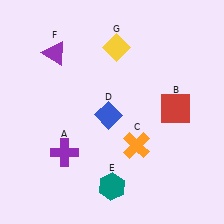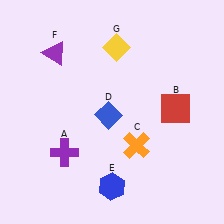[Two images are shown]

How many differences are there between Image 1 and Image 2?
There is 1 difference between the two images.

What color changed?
The hexagon (E) changed from teal in Image 1 to blue in Image 2.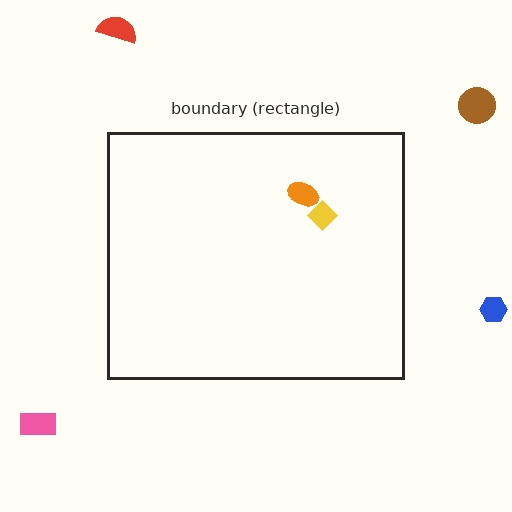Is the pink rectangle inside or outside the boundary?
Outside.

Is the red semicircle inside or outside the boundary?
Outside.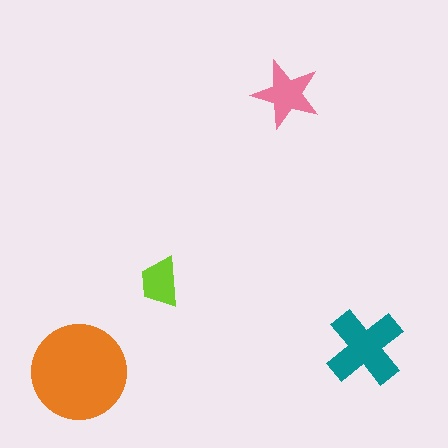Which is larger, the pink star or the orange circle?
The orange circle.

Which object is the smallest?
The lime trapezoid.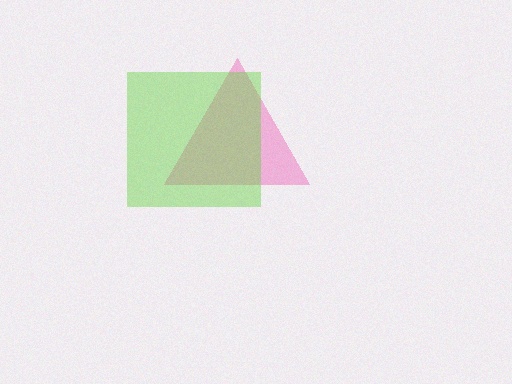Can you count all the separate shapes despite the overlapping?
Yes, there are 2 separate shapes.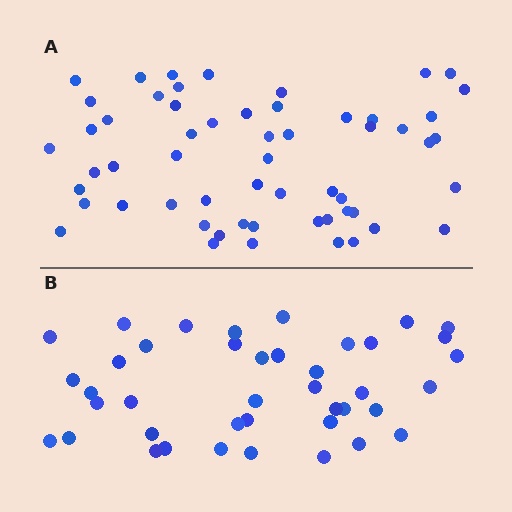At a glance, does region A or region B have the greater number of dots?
Region A (the top region) has more dots.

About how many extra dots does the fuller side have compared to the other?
Region A has approximately 15 more dots than region B.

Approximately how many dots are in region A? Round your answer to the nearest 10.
About 60 dots. (The exact count is 57, which rounds to 60.)